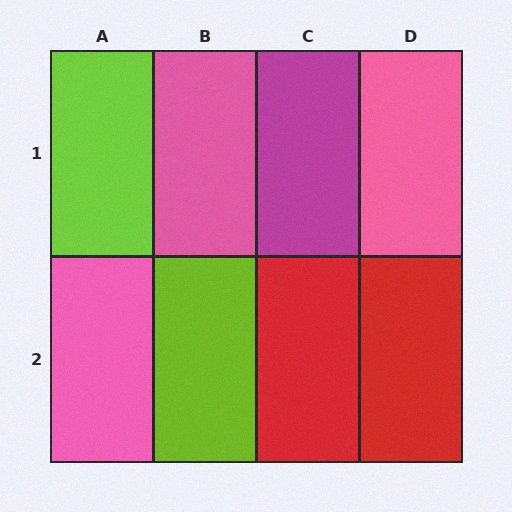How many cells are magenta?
1 cell is magenta.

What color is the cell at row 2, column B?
Lime.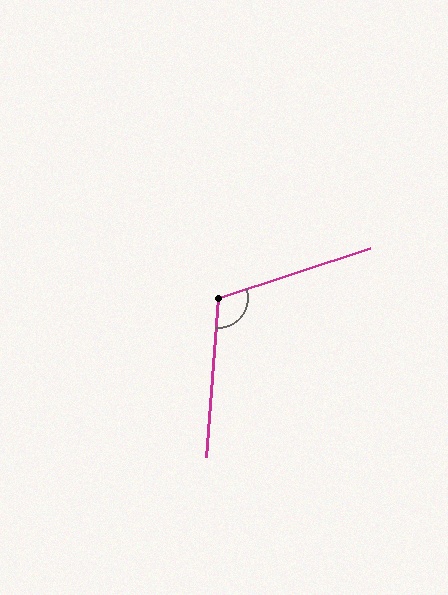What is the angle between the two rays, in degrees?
Approximately 112 degrees.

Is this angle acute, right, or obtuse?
It is obtuse.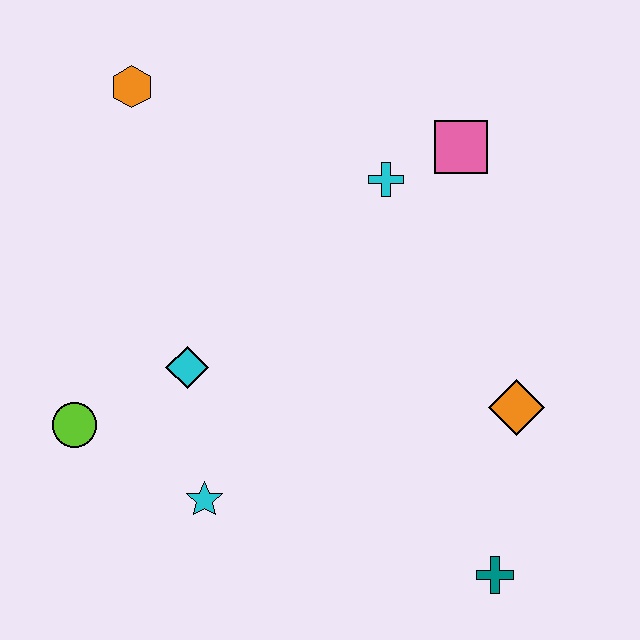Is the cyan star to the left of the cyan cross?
Yes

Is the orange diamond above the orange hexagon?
No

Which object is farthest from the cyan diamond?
The teal cross is farthest from the cyan diamond.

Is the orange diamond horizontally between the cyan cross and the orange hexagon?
No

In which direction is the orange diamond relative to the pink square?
The orange diamond is below the pink square.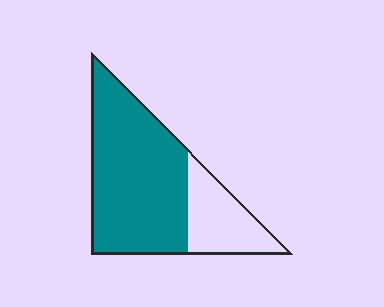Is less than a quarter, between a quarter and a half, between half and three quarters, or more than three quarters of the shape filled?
Between half and three quarters.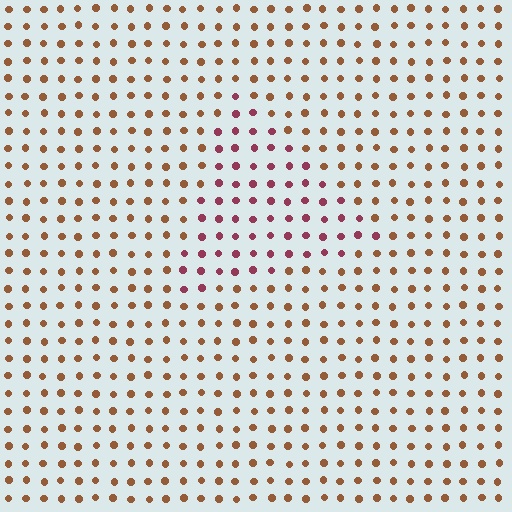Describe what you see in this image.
The image is filled with small brown elements in a uniform arrangement. A triangle-shaped region is visible where the elements are tinted to a slightly different hue, forming a subtle color boundary.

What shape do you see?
I see a triangle.